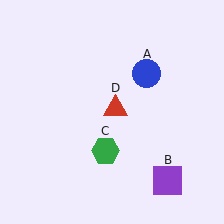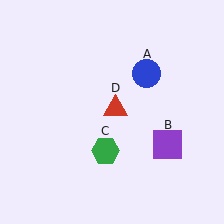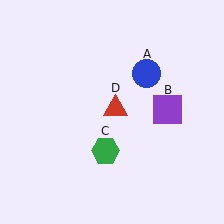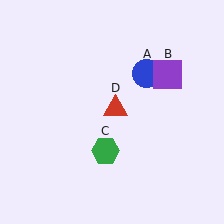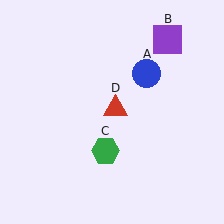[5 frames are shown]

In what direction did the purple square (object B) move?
The purple square (object B) moved up.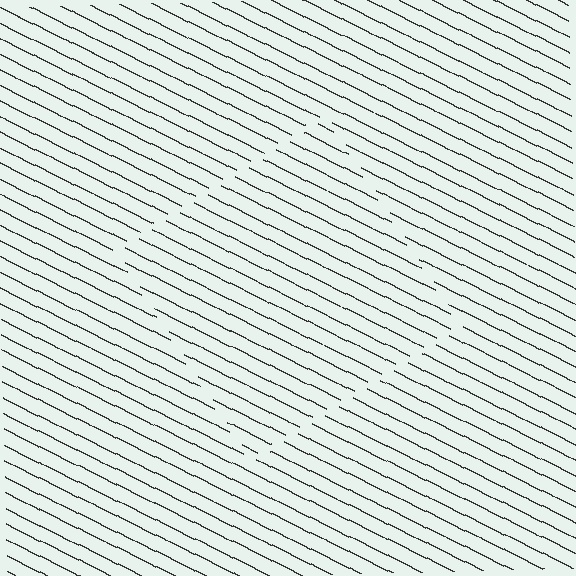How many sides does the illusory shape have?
4 sides — the line-ends trace a square.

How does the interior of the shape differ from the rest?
The interior of the shape contains the same grating, shifted by half a period — the contour is defined by the phase discontinuity where line-ends from the inner and outer gratings abut.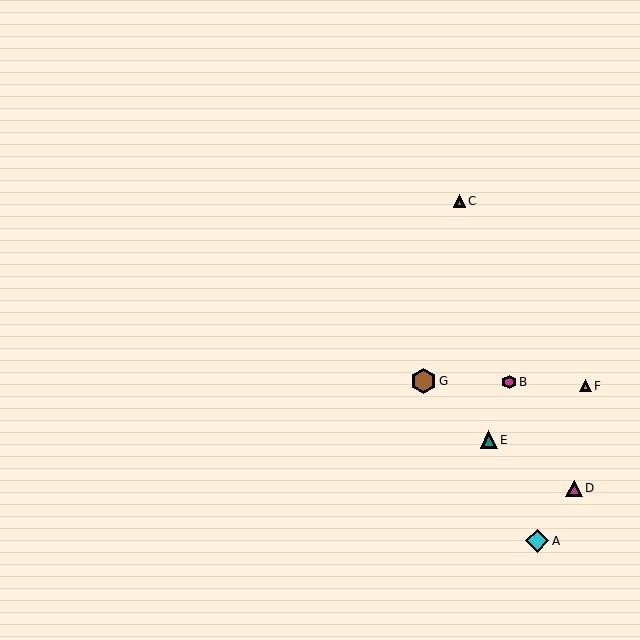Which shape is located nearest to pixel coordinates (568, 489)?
The magenta triangle (labeled D) at (574, 488) is nearest to that location.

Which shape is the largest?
The brown hexagon (labeled G) is the largest.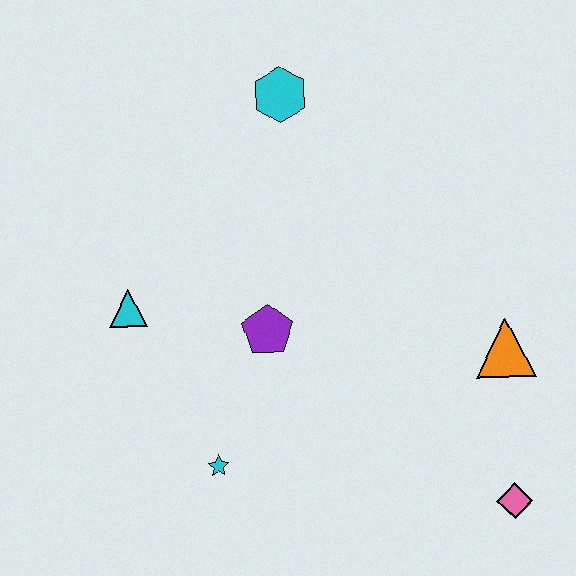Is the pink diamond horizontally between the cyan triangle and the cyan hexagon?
No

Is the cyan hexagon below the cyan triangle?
No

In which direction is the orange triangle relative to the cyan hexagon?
The orange triangle is below the cyan hexagon.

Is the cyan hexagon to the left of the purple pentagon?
No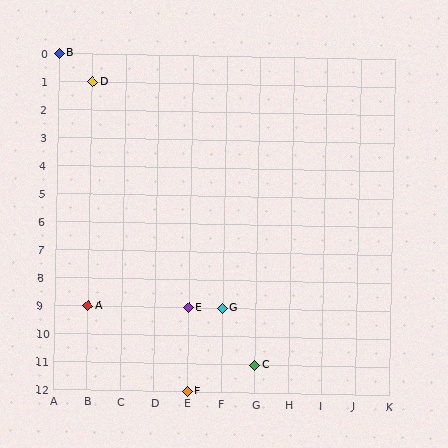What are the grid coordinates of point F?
Point F is at grid coordinates (E, 12).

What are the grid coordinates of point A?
Point A is at grid coordinates (B, 9).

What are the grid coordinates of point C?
Point C is at grid coordinates (G, 11).